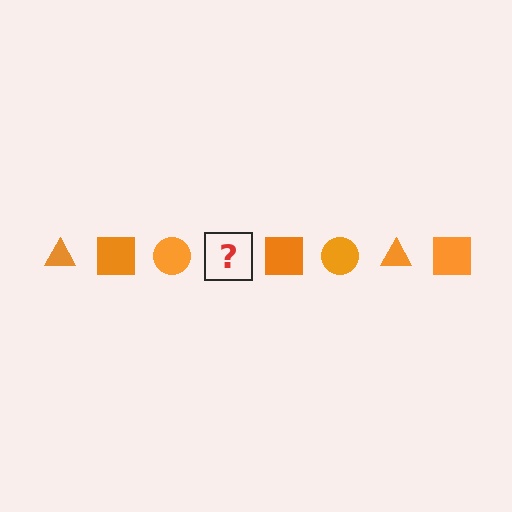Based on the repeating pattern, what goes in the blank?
The blank should be an orange triangle.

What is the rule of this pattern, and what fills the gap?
The rule is that the pattern cycles through triangle, square, circle shapes in orange. The gap should be filled with an orange triangle.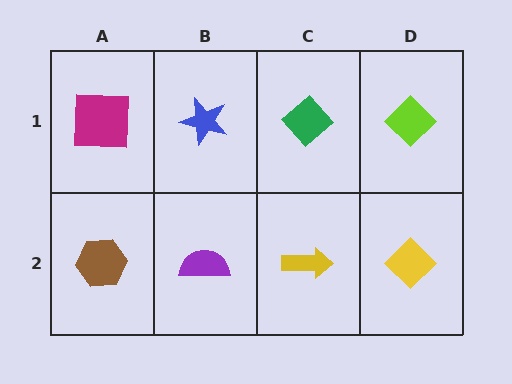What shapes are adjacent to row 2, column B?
A blue star (row 1, column B), a brown hexagon (row 2, column A), a yellow arrow (row 2, column C).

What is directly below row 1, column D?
A yellow diamond.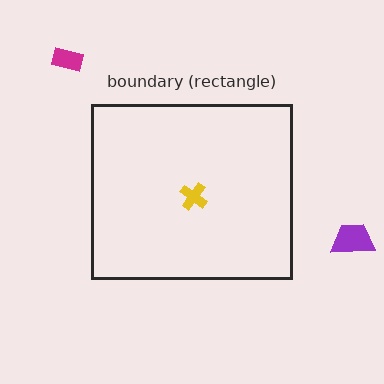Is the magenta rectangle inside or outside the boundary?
Outside.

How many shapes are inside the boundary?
1 inside, 2 outside.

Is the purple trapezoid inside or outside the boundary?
Outside.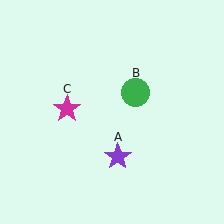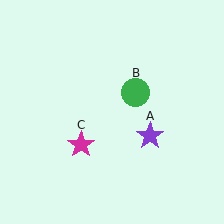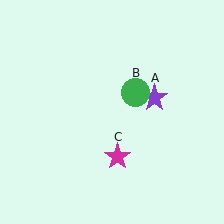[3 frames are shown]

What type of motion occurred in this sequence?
The purple star (object A), magenta star (object C) rotated counterclockwise around the center of the scene.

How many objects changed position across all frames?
2 objects changed position: purple star (object A), magenta star (object C).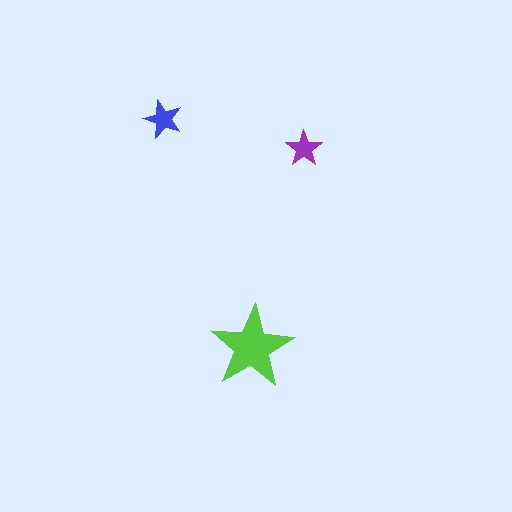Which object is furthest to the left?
The blue star is leftmost.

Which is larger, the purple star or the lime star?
The lime one.